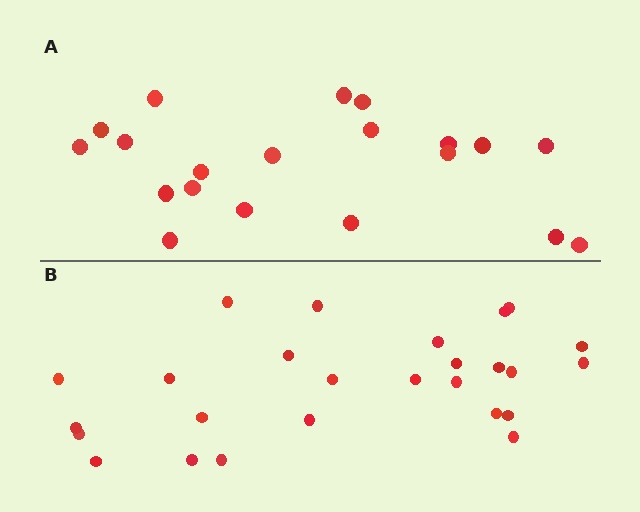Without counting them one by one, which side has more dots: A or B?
Region B (the bottom region) has more dots.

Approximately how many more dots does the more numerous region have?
Region B has about 6 more dots than region A.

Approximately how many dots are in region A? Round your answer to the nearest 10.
About 20 dots.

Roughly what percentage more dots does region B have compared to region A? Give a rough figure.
About 30% more.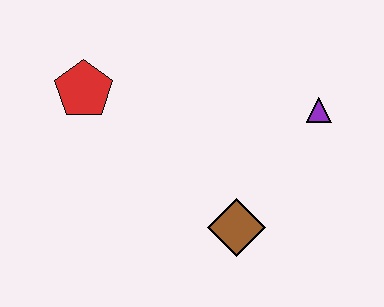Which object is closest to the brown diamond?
The purple triangle is closest to the brown diamond.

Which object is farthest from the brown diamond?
The red pentagon is farthest from the brown diamond.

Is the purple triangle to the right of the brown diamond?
Yes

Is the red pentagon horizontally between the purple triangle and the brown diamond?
No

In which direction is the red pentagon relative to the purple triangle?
The red pentagon is to the left of the purple triangle.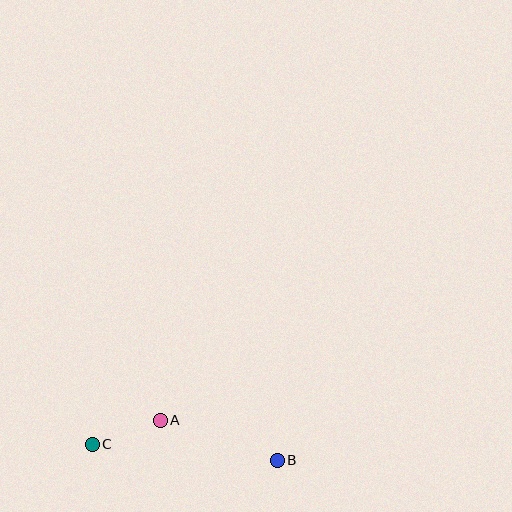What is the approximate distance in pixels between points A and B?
The distance between A and B is approximately 124 pixels.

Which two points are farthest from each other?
Points B and C are farthest from each other.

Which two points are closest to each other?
Points A and C are closest to each other.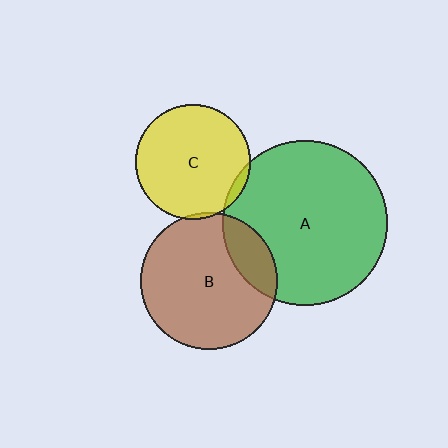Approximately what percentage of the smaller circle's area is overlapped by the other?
Approximately 5%.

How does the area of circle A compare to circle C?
Approximately 2.1 times.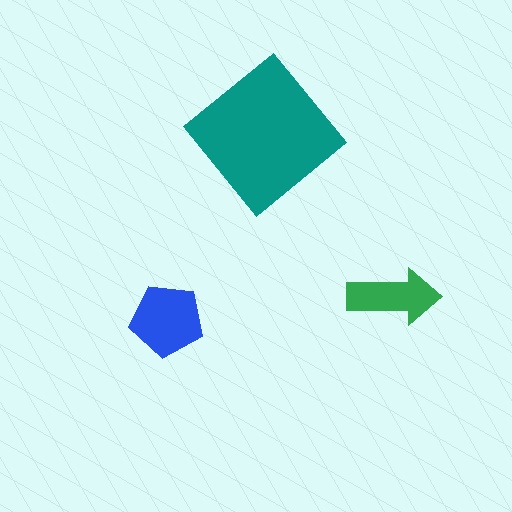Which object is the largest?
The teal diamond.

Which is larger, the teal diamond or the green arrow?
The teal diamond.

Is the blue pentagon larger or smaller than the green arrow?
Larger.